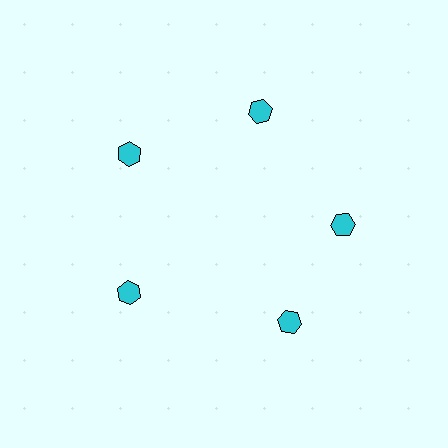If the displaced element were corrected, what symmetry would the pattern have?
It would have 5-fold rotational symmetry — the pattern would map onto itself every 72 degrees.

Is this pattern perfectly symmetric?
No. The 5 cyan hexagons are arranged in a ring, but one element near the 5 o'clock position is rotated out of alignment along the ring, breaking the 5-fold rotational symmetry.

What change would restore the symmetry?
The symmetry would be restored by rotating it back into even spacing with its neighbors so that all 5 hexagons sit at equal angles and equal distance from the center.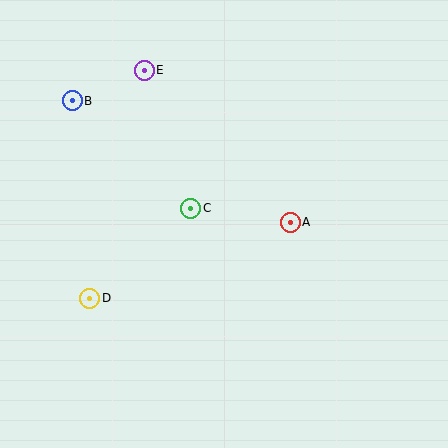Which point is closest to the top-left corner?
Point B is closest to the top-left corner.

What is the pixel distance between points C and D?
The distance between C and D is 135 pixels.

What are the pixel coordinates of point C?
Point C is at (191, 208).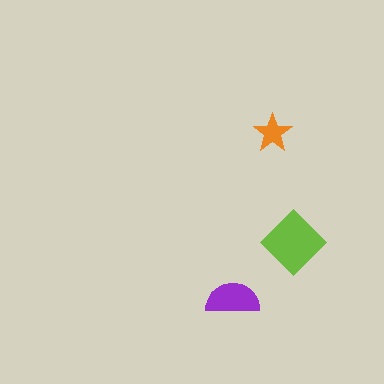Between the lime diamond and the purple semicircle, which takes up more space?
The lime diamond.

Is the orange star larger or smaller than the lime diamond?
Smaller.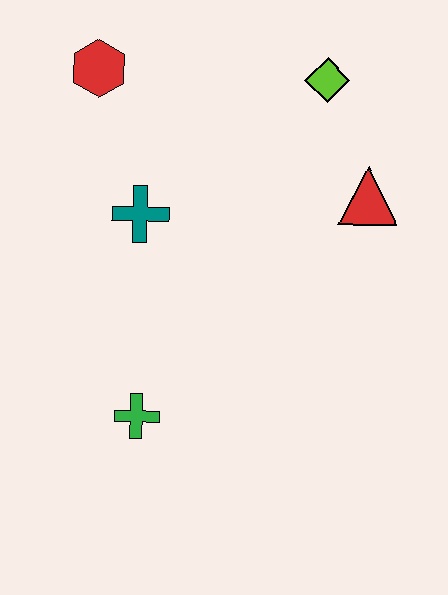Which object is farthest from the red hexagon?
The green cross is farthest from the red hexagon.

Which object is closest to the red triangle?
The lime diamond is closest to the red triangle.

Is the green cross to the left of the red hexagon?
No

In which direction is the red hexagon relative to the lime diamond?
The red hexagon is to the left of the lime diamond.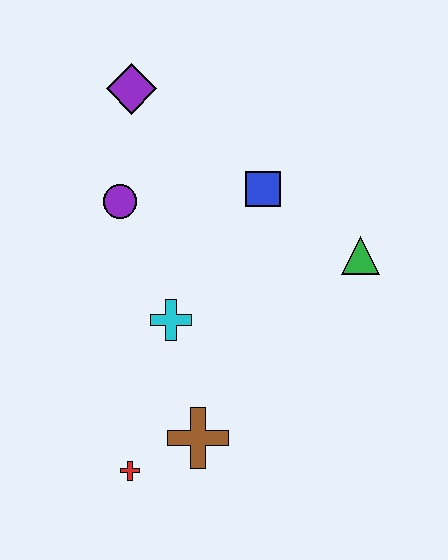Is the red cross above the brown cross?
No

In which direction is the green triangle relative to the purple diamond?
The green triangle is to the right of the purple diamond.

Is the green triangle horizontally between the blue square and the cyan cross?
No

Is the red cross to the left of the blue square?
Yes